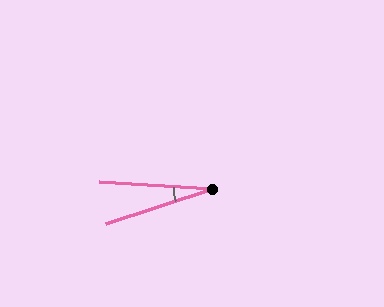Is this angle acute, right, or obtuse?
It is acute.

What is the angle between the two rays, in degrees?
Approximately 22 degrees.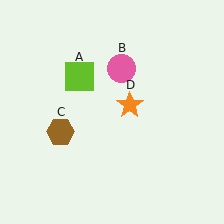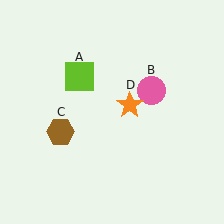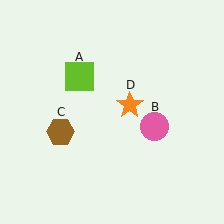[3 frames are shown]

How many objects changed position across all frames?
1 object changed position: pink circle (object B).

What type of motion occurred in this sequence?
The pink circle (object B) rotated clockwise around the center of the scene.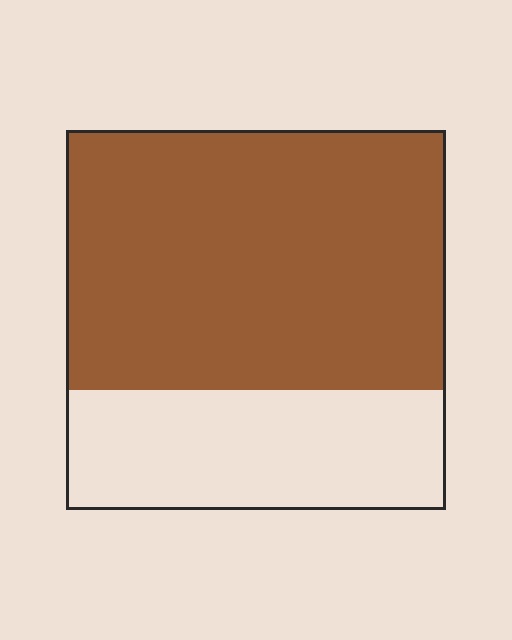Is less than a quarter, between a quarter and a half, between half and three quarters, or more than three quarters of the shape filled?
Between half and three quarters.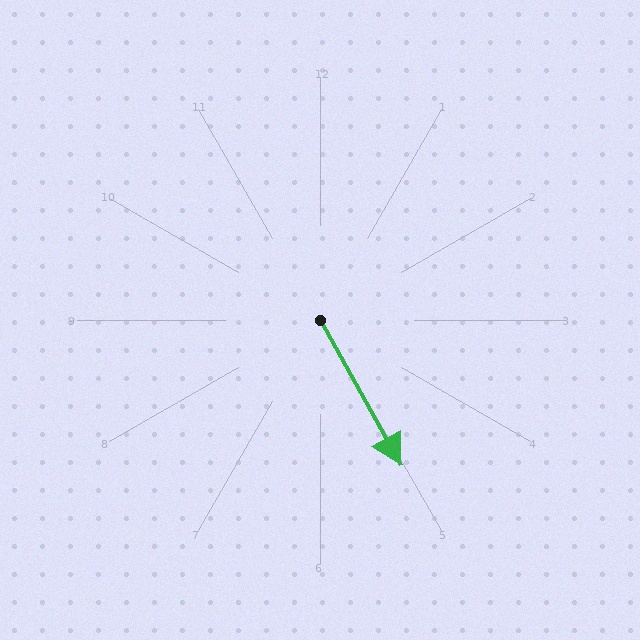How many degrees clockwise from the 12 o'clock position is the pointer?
Approximately 151 degrees.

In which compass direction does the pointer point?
Southeast.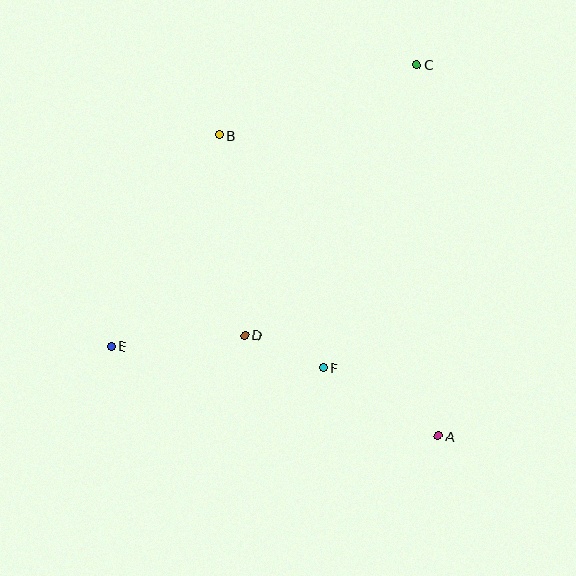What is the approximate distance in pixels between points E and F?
The distance between E and F is approximately 213 pixels.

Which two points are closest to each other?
Points D and F are closest to each other.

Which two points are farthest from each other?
Points C and E are farthest from each other.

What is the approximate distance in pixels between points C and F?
The distance between C and F is approximately 317 pixels.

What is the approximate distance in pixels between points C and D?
The distance between C and D is approximately 320 pixels.